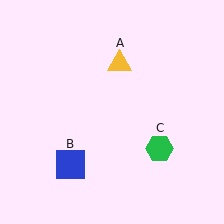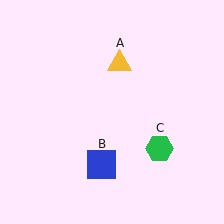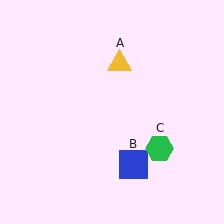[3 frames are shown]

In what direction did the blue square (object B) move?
The blue square (object B) moved right.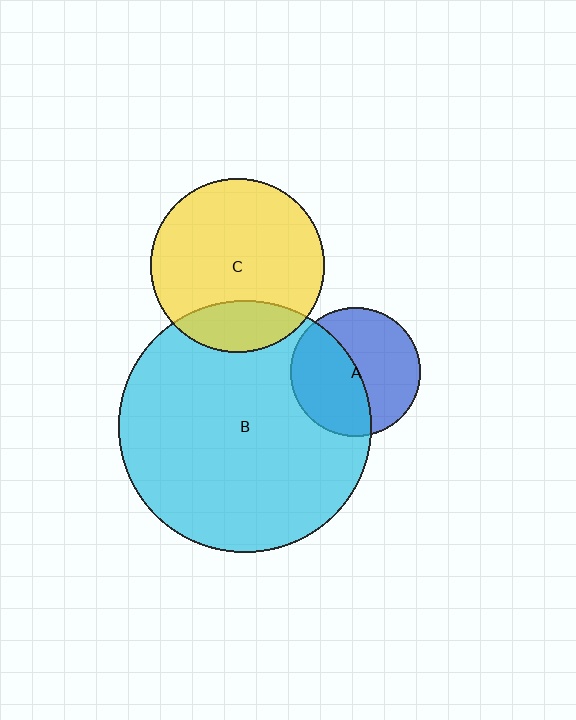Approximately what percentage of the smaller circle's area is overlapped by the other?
Approximately 45%.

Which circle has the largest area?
Circle B (cyan).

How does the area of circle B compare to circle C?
Approximately 2.1 times.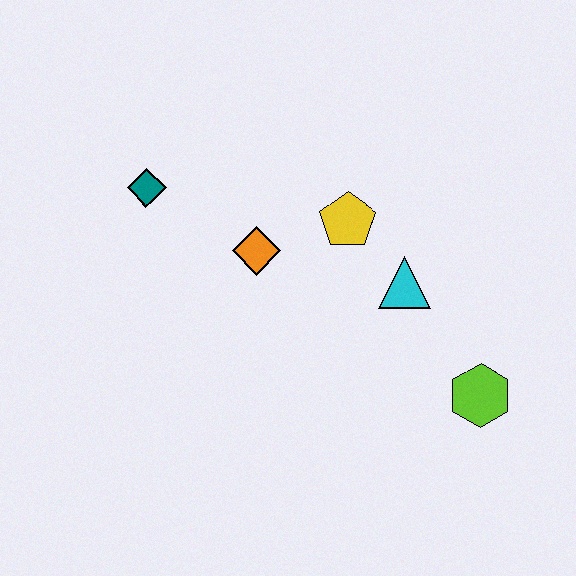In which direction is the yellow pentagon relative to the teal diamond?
The yellow pentagon is to the right of the teal diamond.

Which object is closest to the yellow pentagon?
The cyan triangle is closest to the yellow pentagon.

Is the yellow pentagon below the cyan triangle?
No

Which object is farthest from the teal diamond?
The lime hexagon is farthest from the teal diamond.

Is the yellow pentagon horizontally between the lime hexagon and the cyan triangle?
No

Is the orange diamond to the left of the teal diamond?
No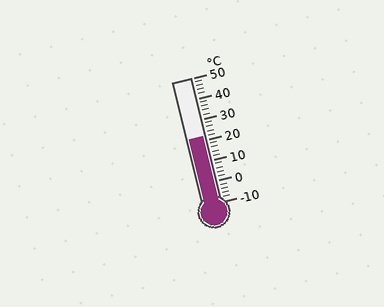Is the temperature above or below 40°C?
The temperature is below 40°C.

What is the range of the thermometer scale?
The thermometer scale ranges from -10°C to 50°C.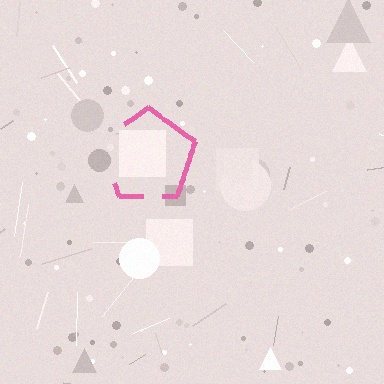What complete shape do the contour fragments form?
The contour fragments form a pentagon.